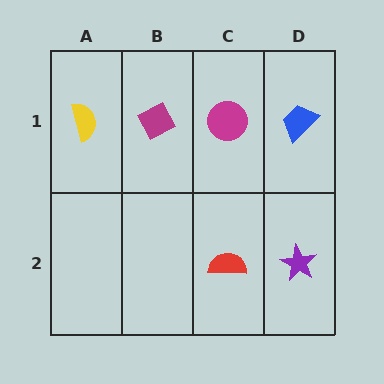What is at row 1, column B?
A magenta diamond.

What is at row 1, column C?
A magenta circle.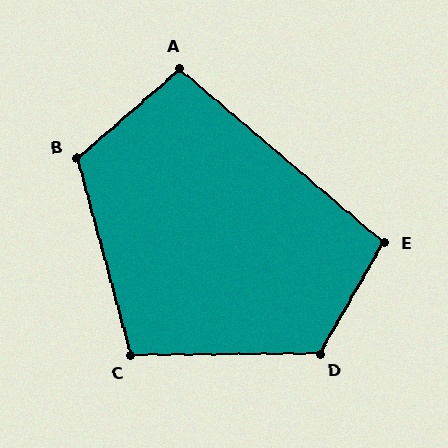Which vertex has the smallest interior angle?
A, at approximately 99 degrees.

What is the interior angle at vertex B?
Approximately 116 degrees (obtuse).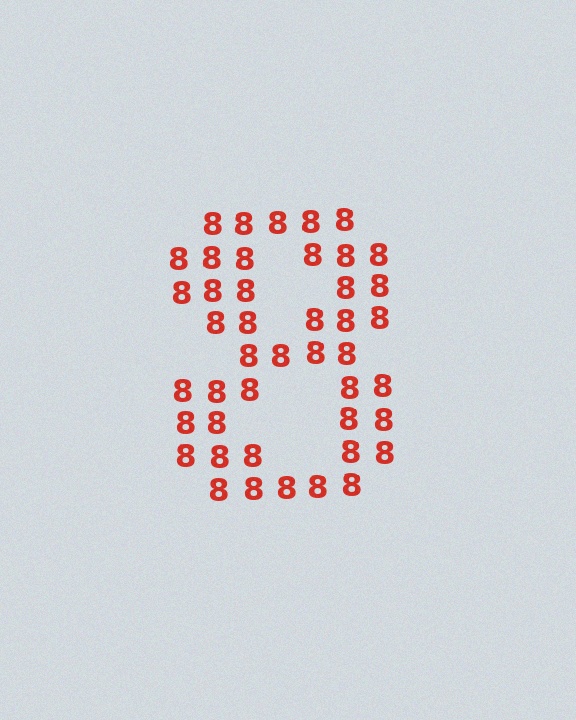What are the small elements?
The small elements are digit 8's.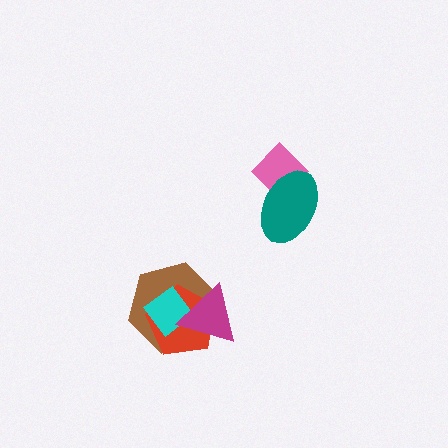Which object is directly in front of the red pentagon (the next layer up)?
The cyan diamond is directly in front of the red pentagon.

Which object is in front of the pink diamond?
The teal ellipse is in front of the pink diamond.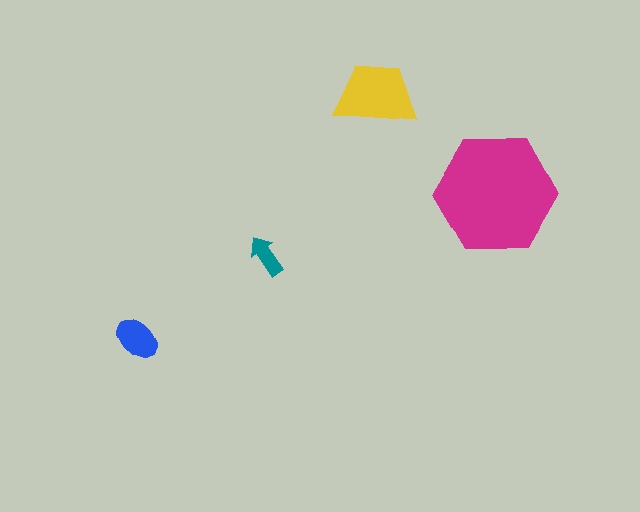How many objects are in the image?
There are 4 objects in the image.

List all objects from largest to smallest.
The magenta hexagon, the yellow trapezoid, the blue ellipse, the teal arrow.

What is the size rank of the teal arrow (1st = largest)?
4th.